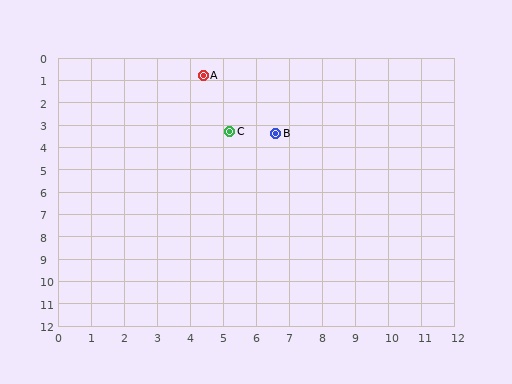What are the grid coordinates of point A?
Point A is at approximately (4.4, 0.8).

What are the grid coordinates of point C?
Point C is at approximately (5.2, 3.3).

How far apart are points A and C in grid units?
Points A and C are about 2.6 grid units apart.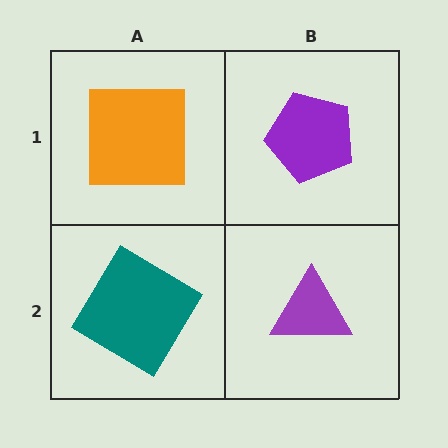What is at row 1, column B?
A purple pentagon.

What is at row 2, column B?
A purple triangle.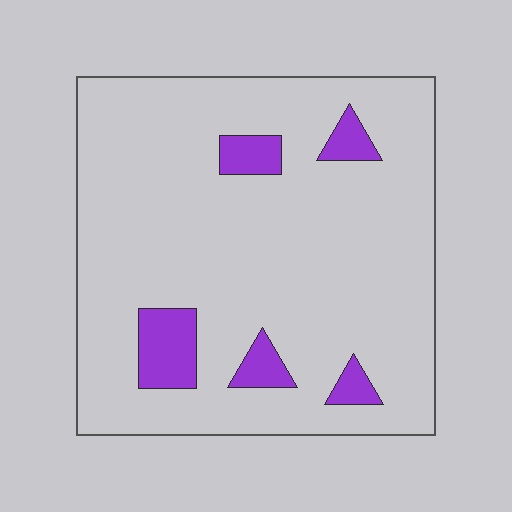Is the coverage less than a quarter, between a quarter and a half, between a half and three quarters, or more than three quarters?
Less than a quarter.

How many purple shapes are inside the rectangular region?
5.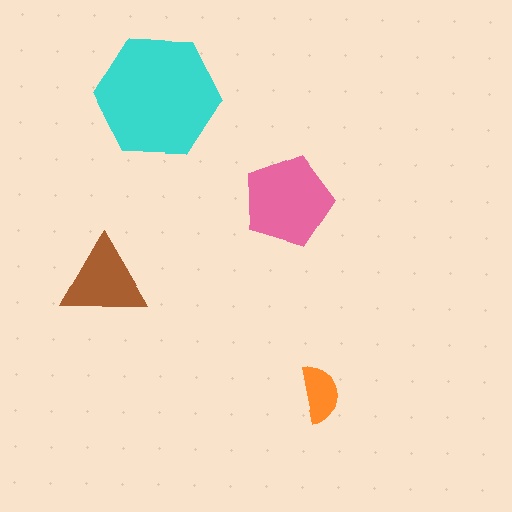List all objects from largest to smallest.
The cyan hexagon, the pink pentagon, the brown triangle, the orange semicircle.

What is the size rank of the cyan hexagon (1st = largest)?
1st.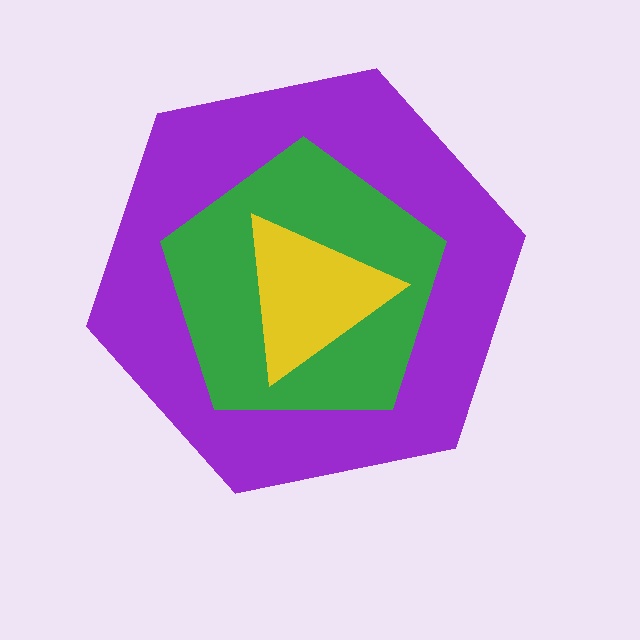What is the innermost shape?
The yellow triangle.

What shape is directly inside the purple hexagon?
The green pentagon.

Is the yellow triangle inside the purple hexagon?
Yes.